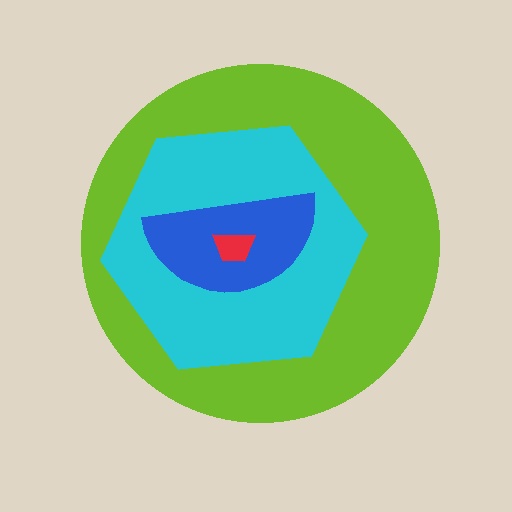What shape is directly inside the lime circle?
The cyan hexagon.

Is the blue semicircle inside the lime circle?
Yes.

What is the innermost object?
The red trapezoid.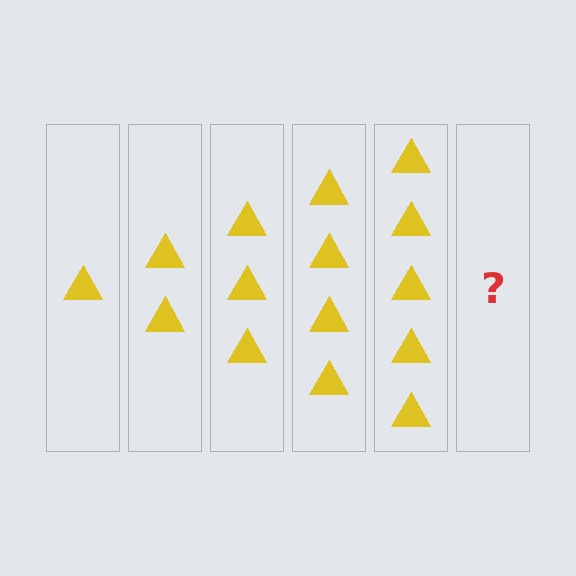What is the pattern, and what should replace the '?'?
The pattern is that each step adds one more triangle. The '?' should be 6 triangles.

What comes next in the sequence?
The next element should be 6 triangles.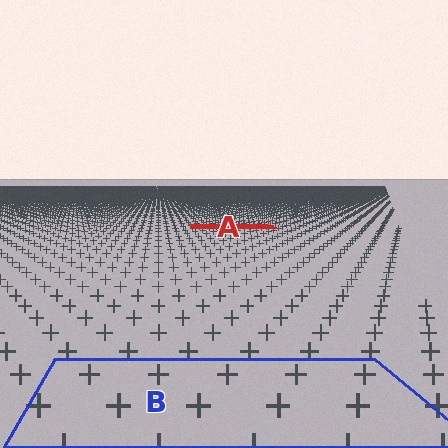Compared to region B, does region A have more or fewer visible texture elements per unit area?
Region A has more texture elements per unit area — they are packed more densely because it is farther away.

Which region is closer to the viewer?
Region B is closer. The texture elements there are larger and more spread out.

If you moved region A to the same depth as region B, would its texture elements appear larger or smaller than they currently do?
They would appear larger. At a closer depth, the same texture elements are projected at a bigger on-screen size.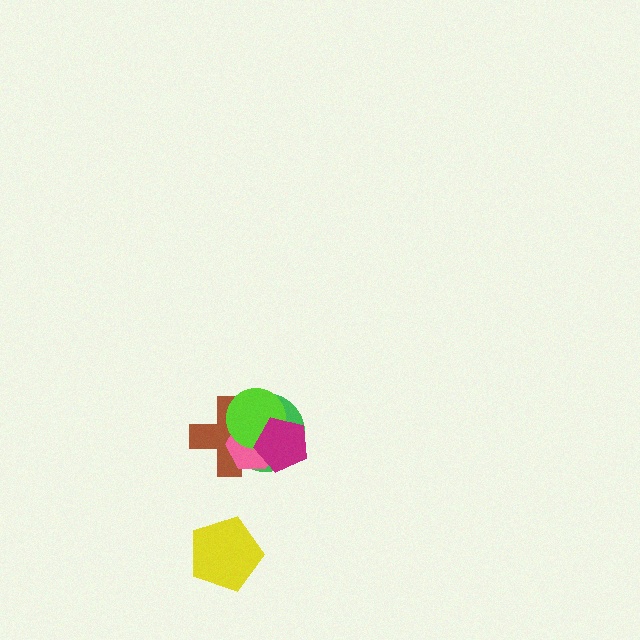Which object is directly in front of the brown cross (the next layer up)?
The pink hexagon is directly in front of the brown cross.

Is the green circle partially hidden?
Yes, it is partially covered by another shape.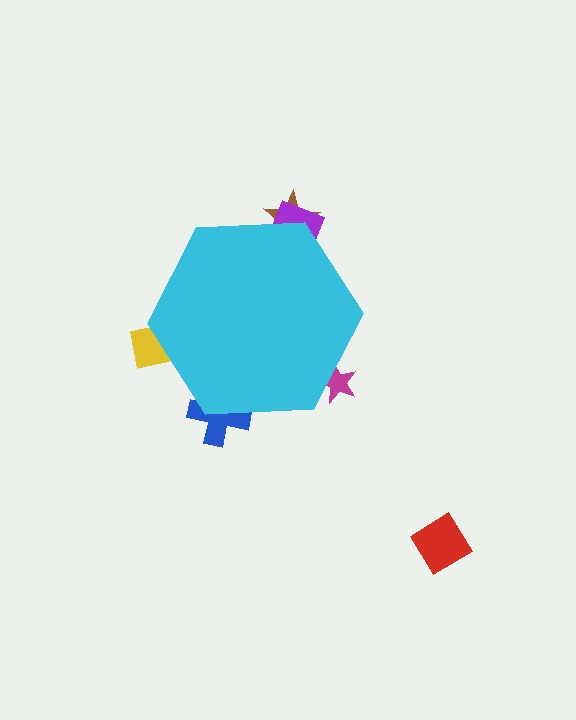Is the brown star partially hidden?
Yes, the brown star is partially hidden behind the cyan hexagon.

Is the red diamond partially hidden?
No, the red diamond is fully visible.